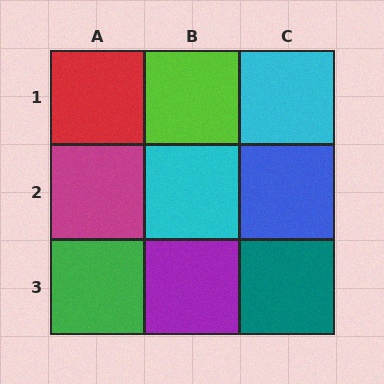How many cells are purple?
1 cell is purple.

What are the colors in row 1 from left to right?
Red, lime, cyan.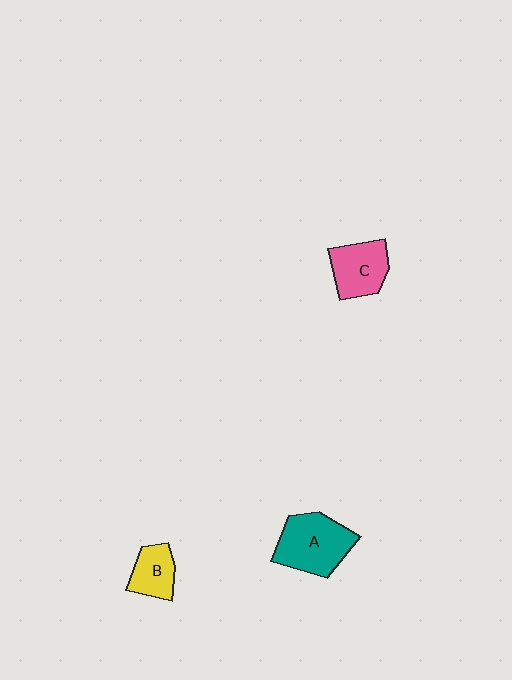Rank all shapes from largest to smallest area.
From largest to smallest: A (teal), C (pink), B (yellow).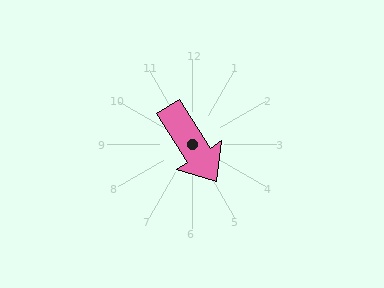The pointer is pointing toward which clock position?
Roughly 5 o'clock.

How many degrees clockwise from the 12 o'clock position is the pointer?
Approximately 147 degrees.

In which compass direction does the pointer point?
Southeast.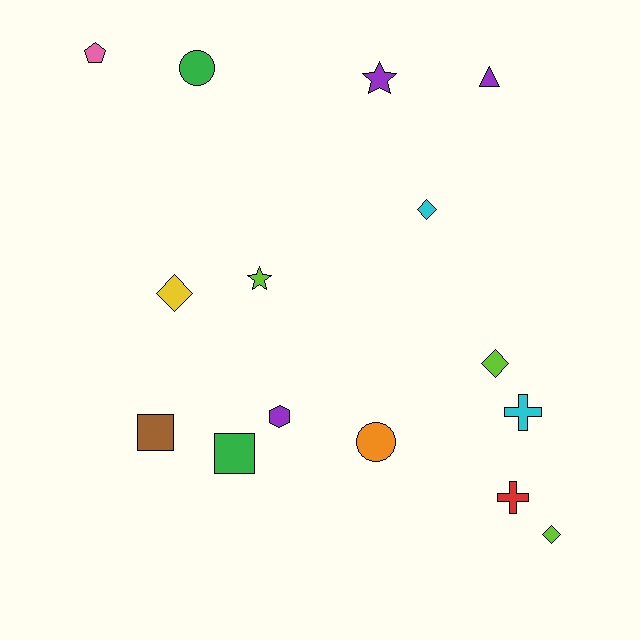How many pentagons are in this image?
There is 1 pentagon.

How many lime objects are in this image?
There are 3 lime objects.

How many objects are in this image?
There are 15 objects.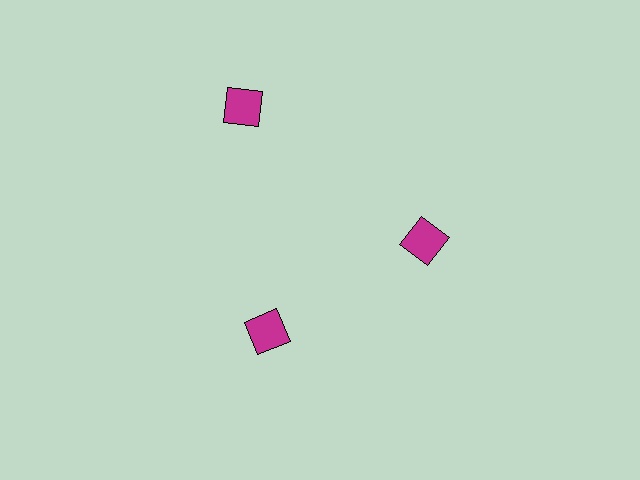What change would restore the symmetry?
The symmetry would be restored by moving it inward, back onto the ring so that all 3 diamonds sit at equal angles and equal distance from the center.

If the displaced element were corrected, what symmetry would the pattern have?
It would have 3-fold rotational symmetry — the pattern would map onto itself every 120 degrees.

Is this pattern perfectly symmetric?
No. The 3 magenta diamonds are arranged in a ring, but one element near the 11 o'clock position is pushed outward from the center, breaking the 3-fold rotational symmetry.